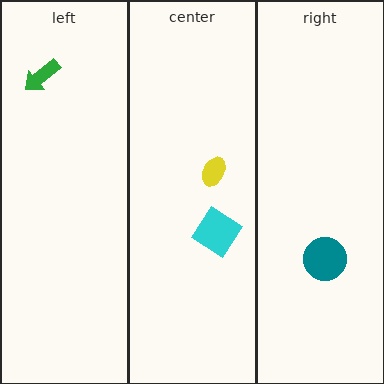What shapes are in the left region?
The green arrow.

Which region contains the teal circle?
The right region.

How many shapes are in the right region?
1.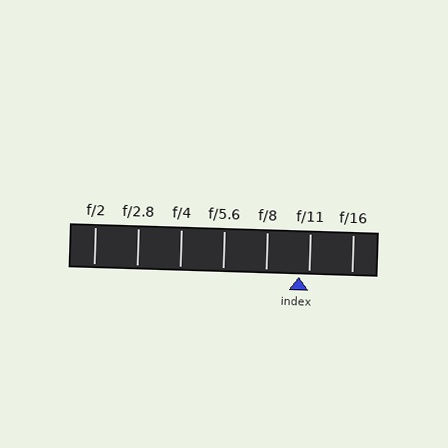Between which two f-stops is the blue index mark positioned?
The index mark is between f/8 and f/11.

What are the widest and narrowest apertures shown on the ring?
The widest aperture shown is f/2 and the narrowest is f/16.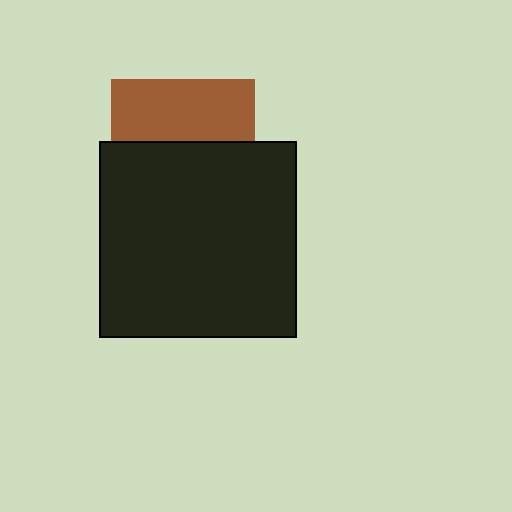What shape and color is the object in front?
The object in front is a black square.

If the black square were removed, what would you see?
You would see the complete brown square.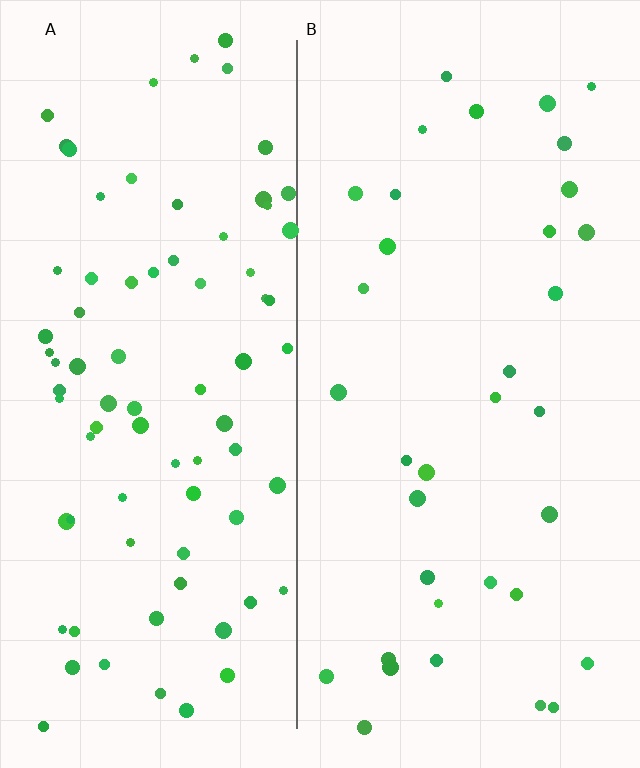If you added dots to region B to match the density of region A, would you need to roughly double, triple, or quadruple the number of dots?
Approximately double.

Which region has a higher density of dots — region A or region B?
A (the left).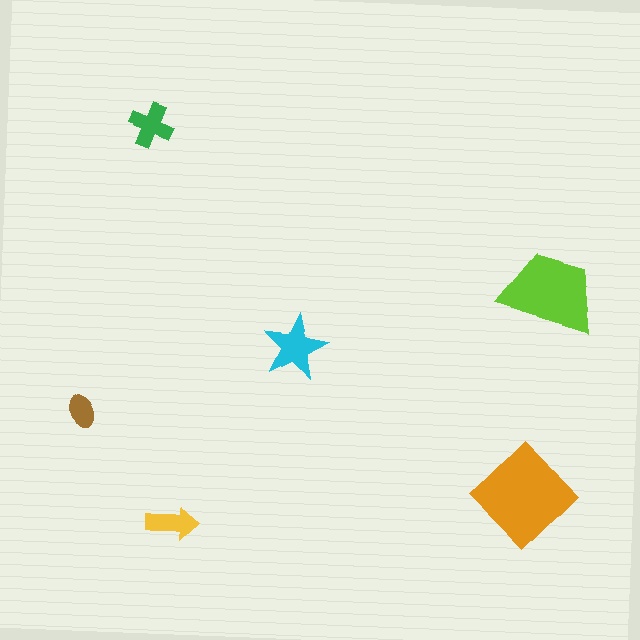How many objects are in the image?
There are 6 objects in the image.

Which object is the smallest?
The brown ellipse.